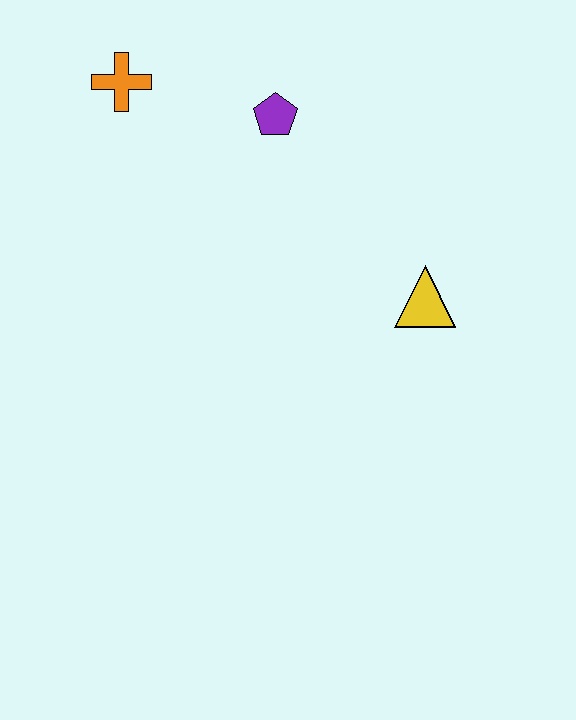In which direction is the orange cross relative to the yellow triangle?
The orange cross is to the left of the yellow triangle.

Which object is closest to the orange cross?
The purple pentagon is closest to the orange cross.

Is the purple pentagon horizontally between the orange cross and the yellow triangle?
Yes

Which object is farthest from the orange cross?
The yellow triangle is farthest from the orange cross.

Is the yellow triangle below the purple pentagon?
Yes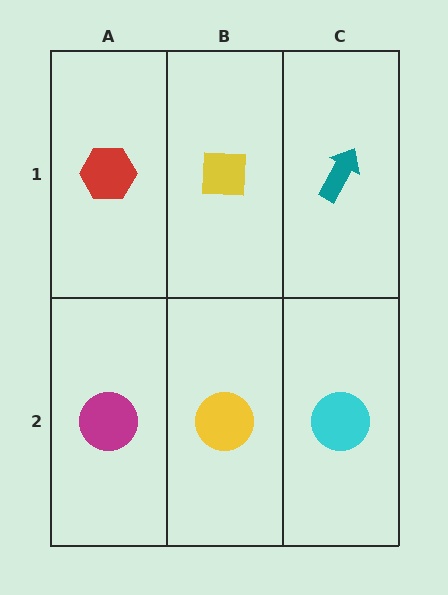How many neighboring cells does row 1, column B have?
3.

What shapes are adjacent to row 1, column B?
A yellow circle (row 2, column B), a red hexagon (row 1, column A), a teal arrow (row 1, column C).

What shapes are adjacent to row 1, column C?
A cyan circle (row 2, column C), a yellow square (row 1, column B).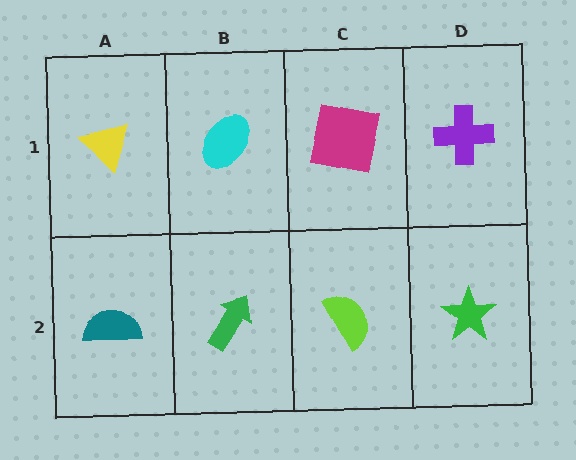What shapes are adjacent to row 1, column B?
A green arrow (row 2, column B), a yellow triangle (row 1, column A), a magenta square (row 1, column C).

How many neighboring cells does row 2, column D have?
2.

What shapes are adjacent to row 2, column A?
A yellow triangle (row 1, column A), a green arrow (row 2, column B).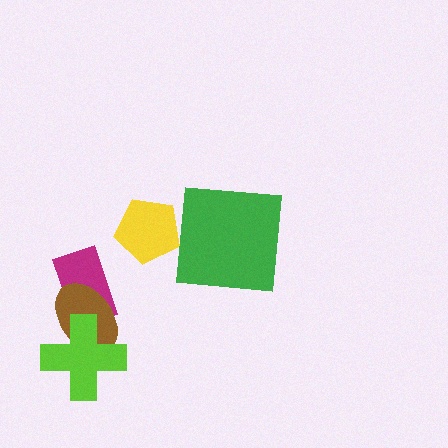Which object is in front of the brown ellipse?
The lime cross is in front of the brown ellipse.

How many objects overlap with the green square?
0 objects overlap with the green square.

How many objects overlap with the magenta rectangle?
2 objects overlap with the magenta rectangle.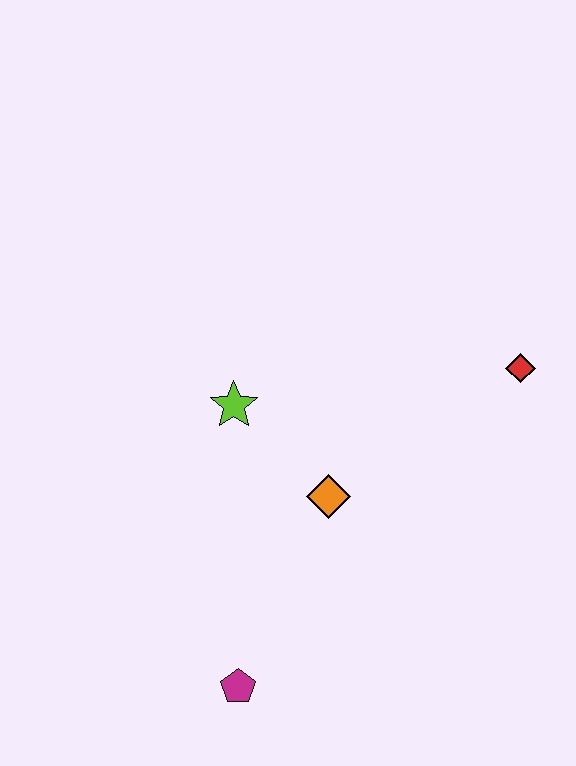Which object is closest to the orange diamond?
The lime star is closest to the orange diamond.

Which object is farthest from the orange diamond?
The red diamond is farthest from the orange diamond.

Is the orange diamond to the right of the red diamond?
No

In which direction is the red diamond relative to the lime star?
The red diamond is to the right of the lime star.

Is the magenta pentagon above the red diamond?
No